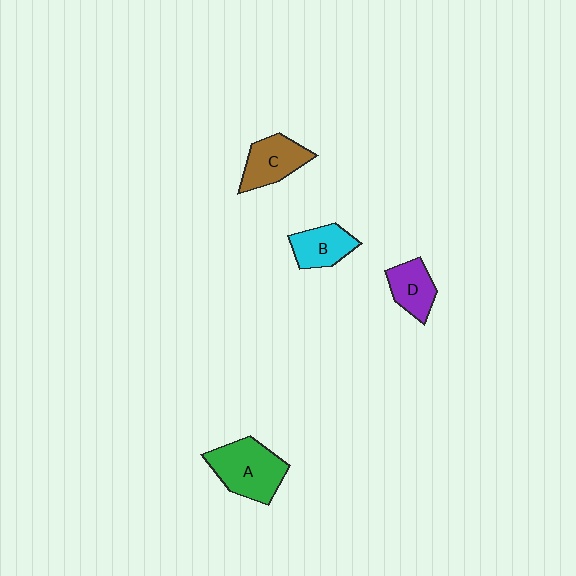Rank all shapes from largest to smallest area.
From largest to smallest: A (green), C (brown), B (cyan), D (purple).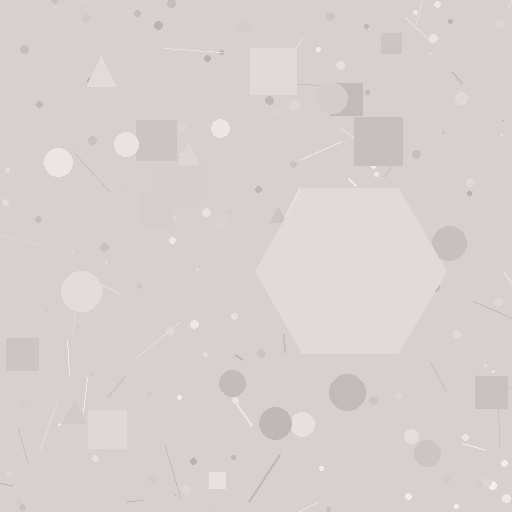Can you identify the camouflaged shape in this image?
The camouflaged shape is a hexagon.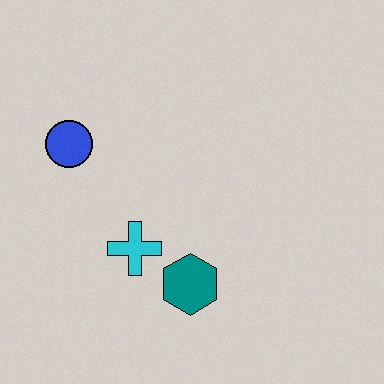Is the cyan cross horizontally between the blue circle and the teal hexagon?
Yes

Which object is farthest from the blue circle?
The teal hexagon is farthest from the blue circle.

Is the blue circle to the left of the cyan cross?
Yes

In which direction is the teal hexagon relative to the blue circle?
The teal hexagon is below the blue circle.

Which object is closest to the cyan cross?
The teal hexagon is closest to the cyan cross.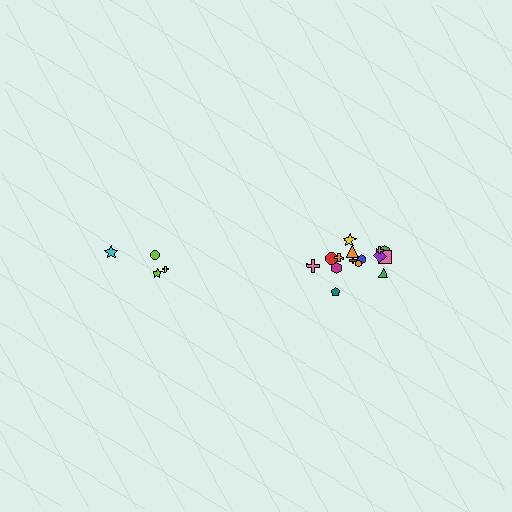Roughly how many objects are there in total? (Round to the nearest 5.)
Roughly 20 objects in total.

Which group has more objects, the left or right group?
The right group.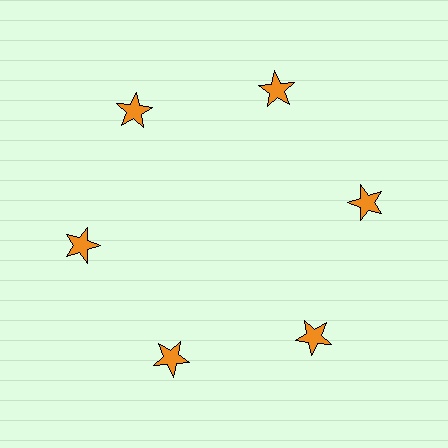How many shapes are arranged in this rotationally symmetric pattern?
There are 6 shapes, arranged in 6 groups of 1.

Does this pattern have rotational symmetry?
Yes, this pattern has 6-fold rotational symmetry. It looks the same after rotating 60 degrees around the center.